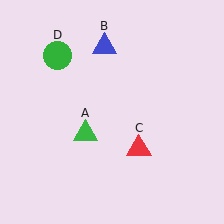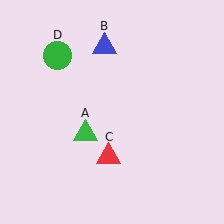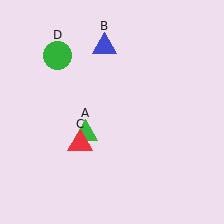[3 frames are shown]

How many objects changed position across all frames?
1 object changed position: red triangle (object C).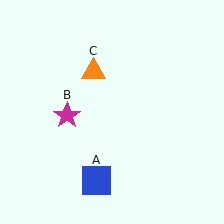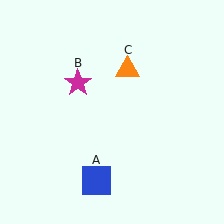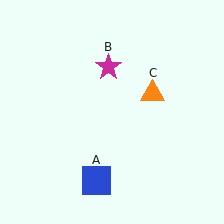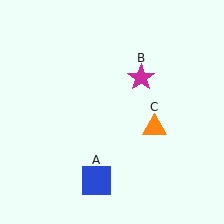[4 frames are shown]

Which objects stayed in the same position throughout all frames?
Blue square (object A) remained stationary.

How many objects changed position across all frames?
2 objects changed position: magenta star (object B), orange triangle (object C).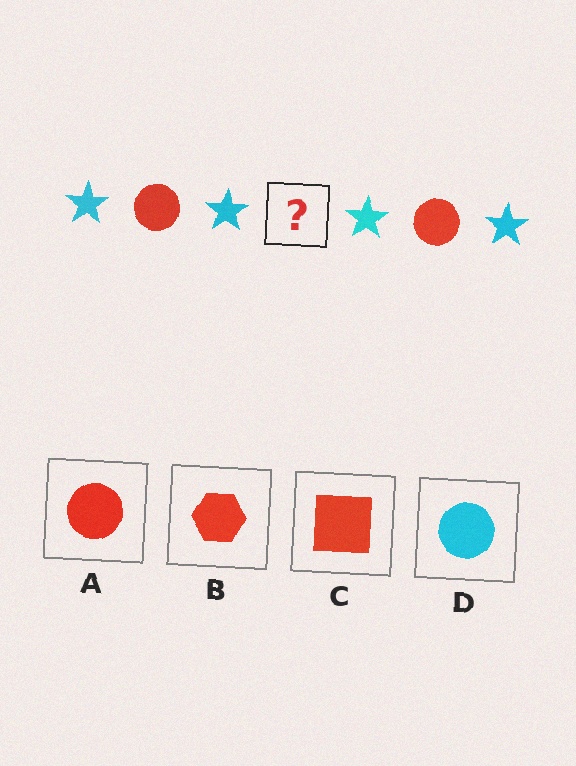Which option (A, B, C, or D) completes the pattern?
A.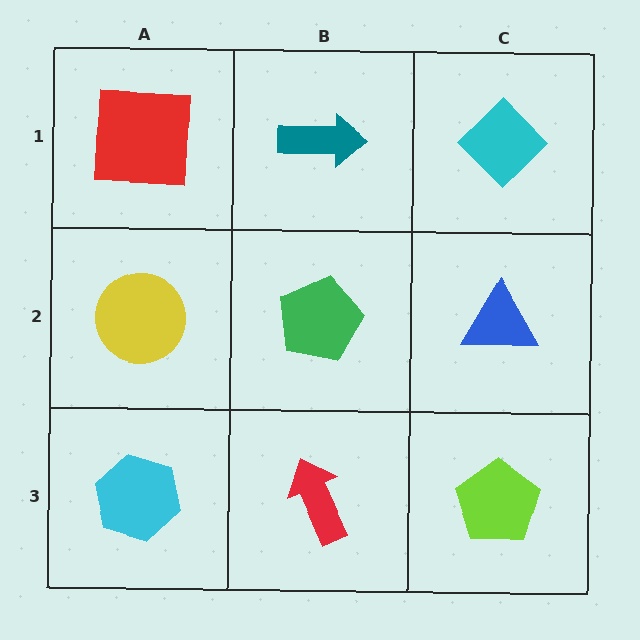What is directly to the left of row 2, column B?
A yellow circle.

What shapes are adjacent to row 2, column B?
A teal arrow (row 1, column B), a red arrow (row 3, column B), a yellow circle (row 2, column A), a blue triangle (row 2, column C).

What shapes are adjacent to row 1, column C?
A blue triangle (row 2, column C), a teal arrow (row 1, column B).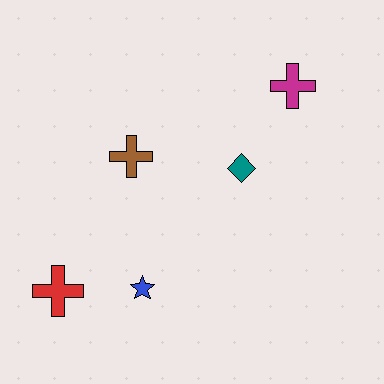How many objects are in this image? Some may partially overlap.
There are 5 objects.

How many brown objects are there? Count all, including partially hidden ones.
There is 1 brown object.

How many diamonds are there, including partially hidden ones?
There is 1 diamond.